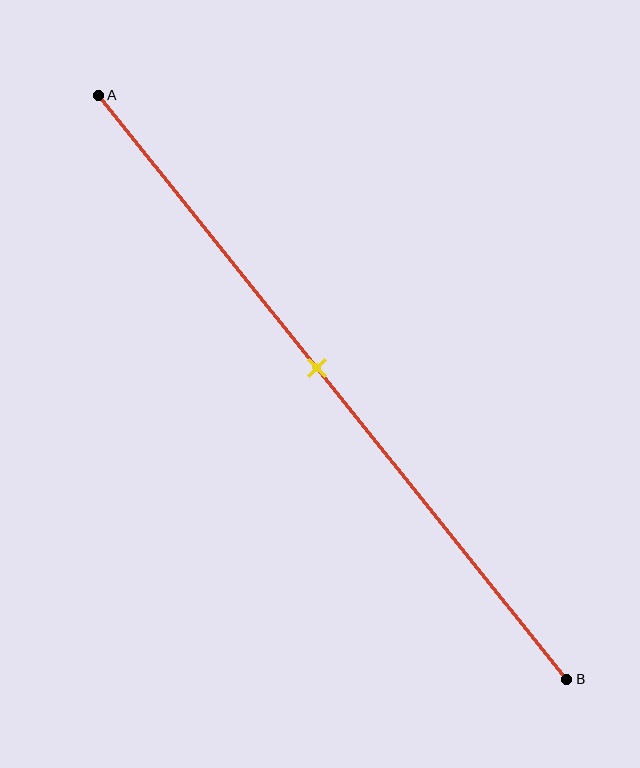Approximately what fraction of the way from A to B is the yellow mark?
The yellow mark is approximately 45% of the way from A to B.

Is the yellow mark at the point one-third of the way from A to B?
No, the mark is at about 45% from A, not at the 33% one-third point.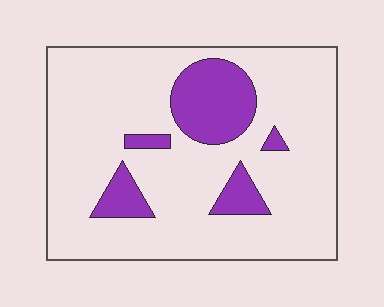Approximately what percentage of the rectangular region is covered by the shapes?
Approximately 15%.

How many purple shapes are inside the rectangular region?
5.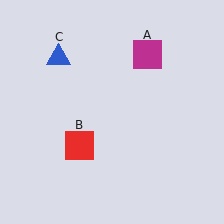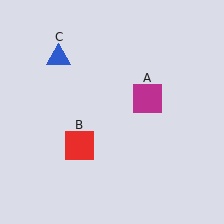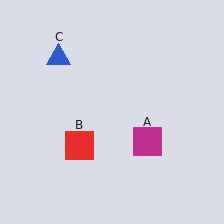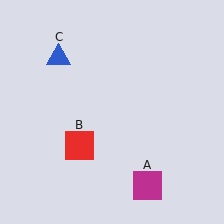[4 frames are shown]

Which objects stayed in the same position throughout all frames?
Red square (object B) and blue triangle (object C) remained stationary.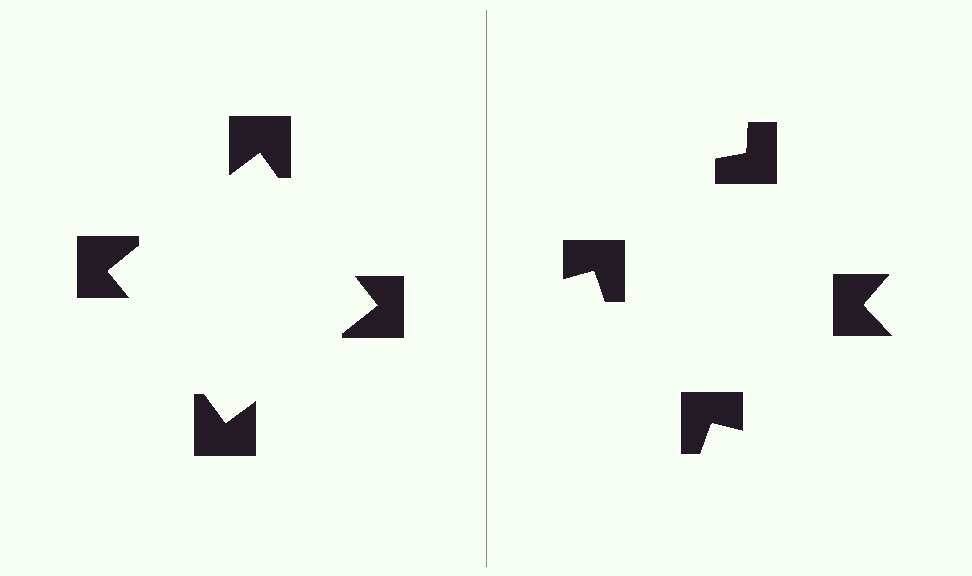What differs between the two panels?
The notched squares are positioned identically on both sides; only the wedge orientations differ. On the left they align to a square; on the right they are misaligned.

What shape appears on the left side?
An illusory square.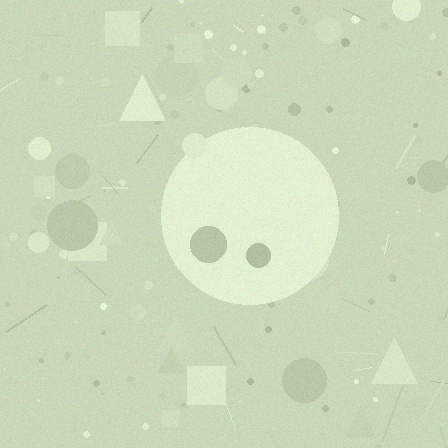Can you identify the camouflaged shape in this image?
The camouflaged shape is a circle.